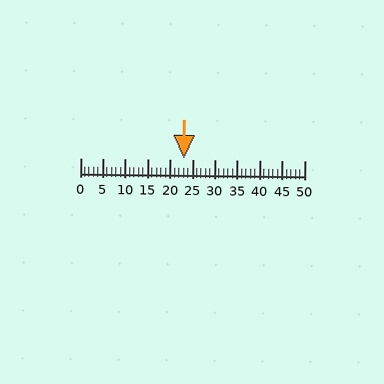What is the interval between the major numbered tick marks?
The major tick marks are spaced 5 units apart.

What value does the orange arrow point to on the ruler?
The orange arrow points to approximately 23.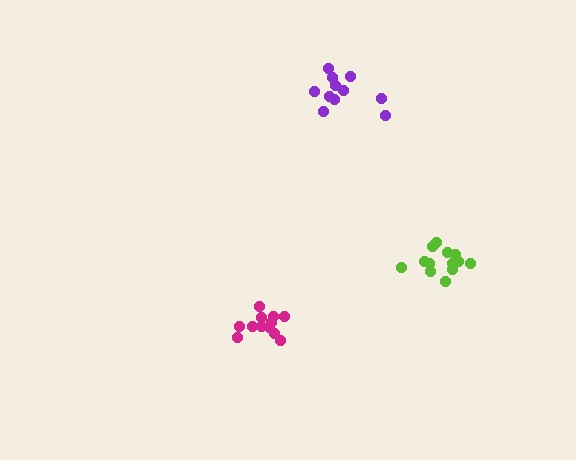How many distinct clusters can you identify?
There are 3 distinct clusters.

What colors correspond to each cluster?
The clusters are colored: purple, magenta, lime.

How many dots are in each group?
Group 1: 11 dots, Group 2: 12 dots, Group 3: 13 dots (36 total).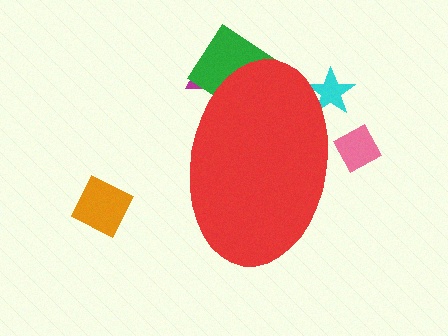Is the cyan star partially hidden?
Yes, the cyan star is partially hidden behind the red ellipse.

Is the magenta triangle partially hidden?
Yes, the magenta triangle is partially hidden behind the red ellipse.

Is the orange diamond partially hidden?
No, the orange diamond is fully visible.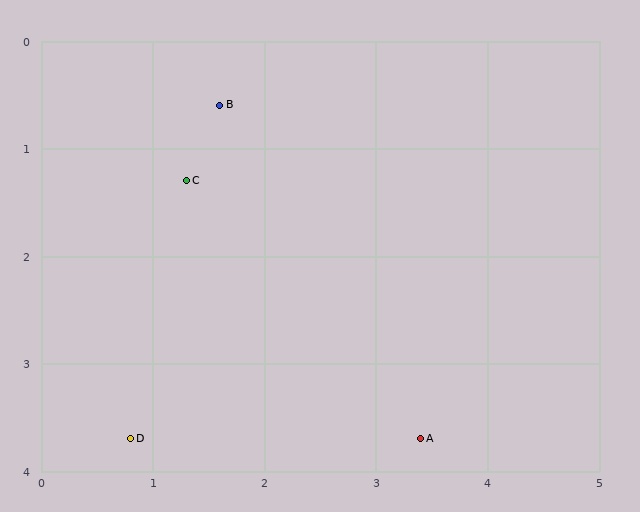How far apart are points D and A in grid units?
Points D and A are about 2.6 grid units apart.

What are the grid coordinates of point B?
Point B is at approximately (1.6, 0.6).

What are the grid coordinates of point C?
Point C is at approximately (1.3, 1.3).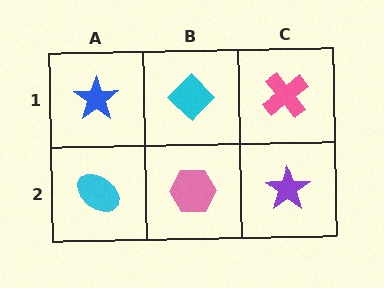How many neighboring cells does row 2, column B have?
3.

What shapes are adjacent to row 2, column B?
A cyan diamond (row 1, column B), a cyan ellipse (row 2, column A), a purple star (row 2, column C).